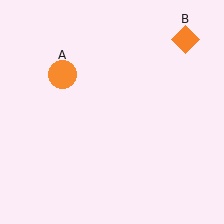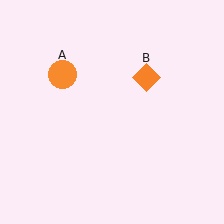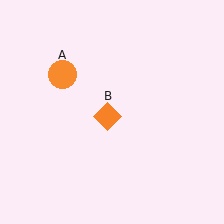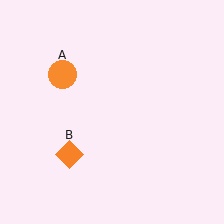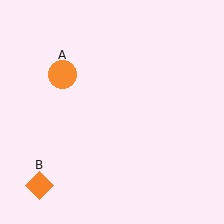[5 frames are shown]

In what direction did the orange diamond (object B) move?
The orange diamond (object B) moved down and to the left.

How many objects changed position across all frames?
1 object changed position: orange diamond (object B).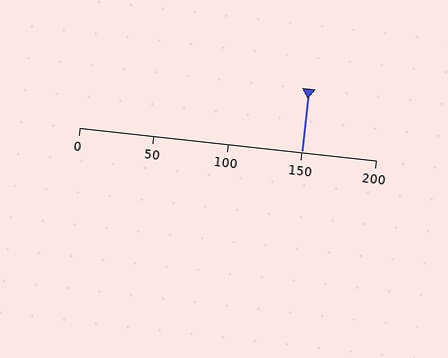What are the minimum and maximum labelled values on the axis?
The axis runs from 0 to 200.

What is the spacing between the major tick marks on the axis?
The major ticks are spaced 50 apart.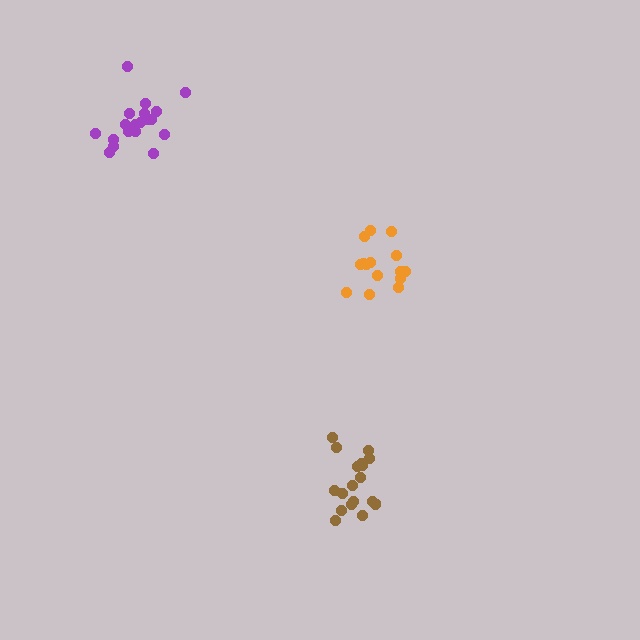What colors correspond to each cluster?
The clusters are colored: orange, purple, brown.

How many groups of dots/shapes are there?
There are 3 groups.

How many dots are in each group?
Group 1: 15 dots, Group 2: 19 dots, Group 3: 19 dots (53 total).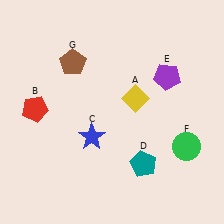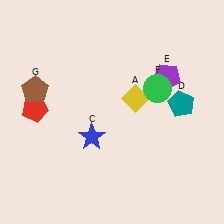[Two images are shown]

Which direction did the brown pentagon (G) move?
The brown pentagon (G) moved left.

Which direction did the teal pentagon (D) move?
The teal pentagon (D) moved up.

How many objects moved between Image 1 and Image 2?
3 objects moved between the two images.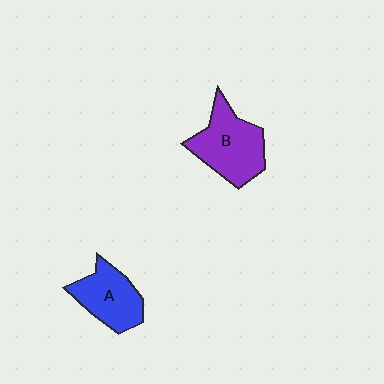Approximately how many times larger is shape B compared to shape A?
Approximately 1.3 times.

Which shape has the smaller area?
Shape A (blue).